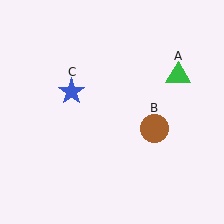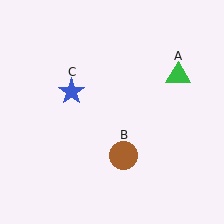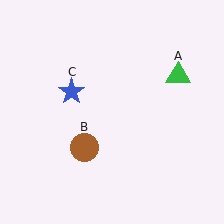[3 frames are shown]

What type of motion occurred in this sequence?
The brown circle (object B) rotated clockwise around the center of the scene.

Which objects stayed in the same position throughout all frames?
Green triangle (object A) and blue star (object C) remained stationary.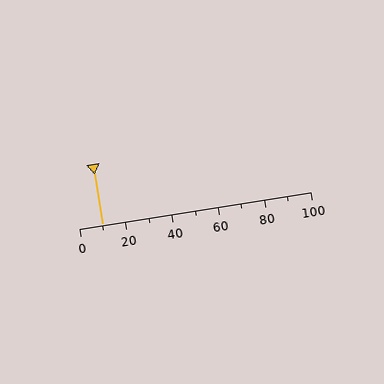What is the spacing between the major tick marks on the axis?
The major ticks are spaced 20 apart.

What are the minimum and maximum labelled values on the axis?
The axis runs from 0 to 100.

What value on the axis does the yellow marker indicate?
The marker indicates approximately 10.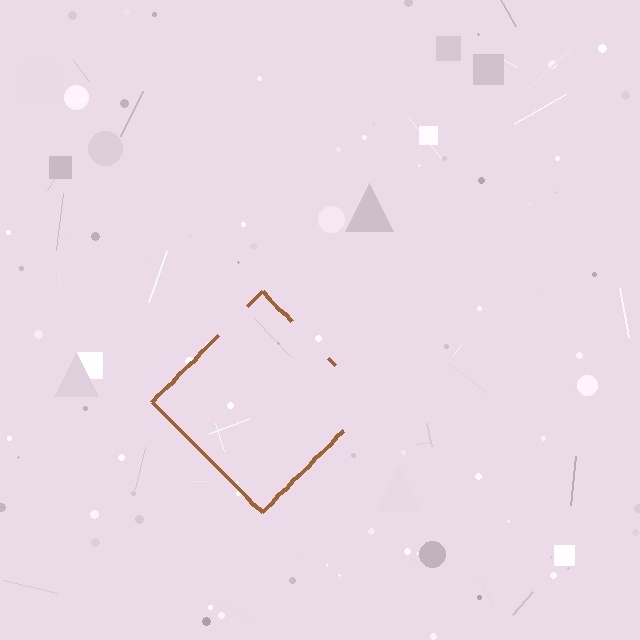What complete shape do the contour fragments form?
The contour fragments form a diamond.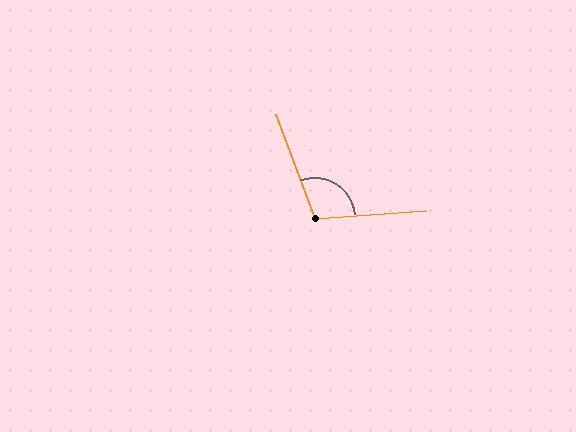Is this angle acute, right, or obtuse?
It is obtuse.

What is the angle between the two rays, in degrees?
Approximately 106 degrees.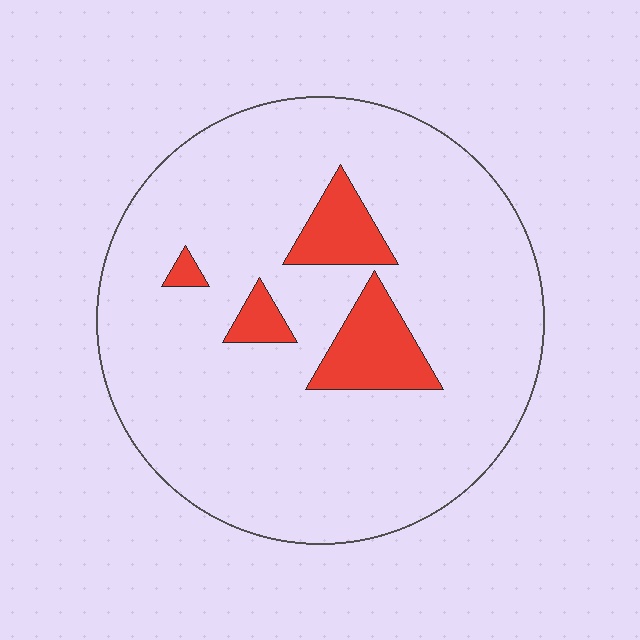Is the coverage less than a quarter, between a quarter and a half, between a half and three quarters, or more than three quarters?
Less than a quarter.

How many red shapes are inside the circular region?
4.